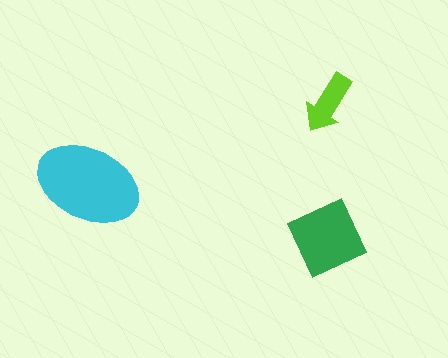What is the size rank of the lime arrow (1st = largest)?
3rd.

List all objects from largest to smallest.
The cyan ellipse, the green diamond, the lime arrow.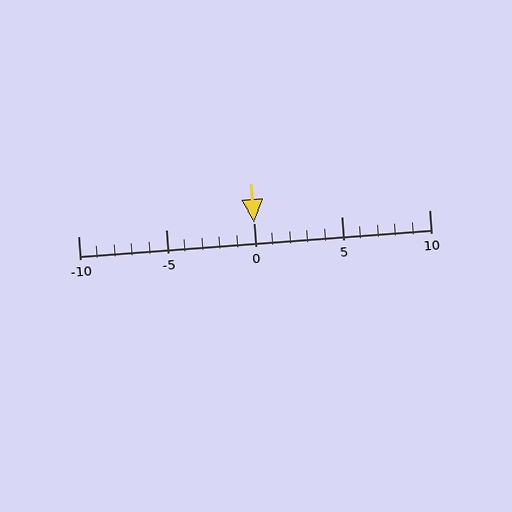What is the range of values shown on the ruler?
The ruler shows values from -10 to 10.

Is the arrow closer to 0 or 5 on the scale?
The arrow is closer to 0.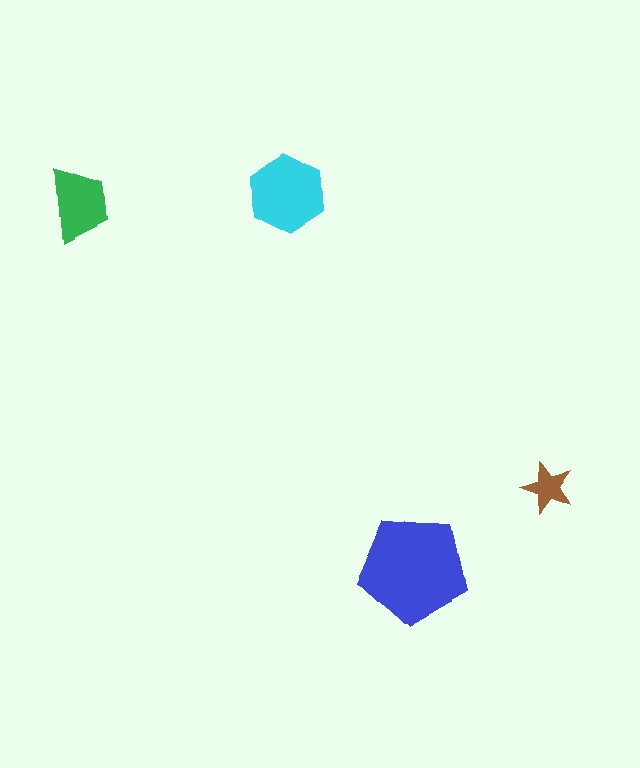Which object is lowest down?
The blue pentagon is bottommost.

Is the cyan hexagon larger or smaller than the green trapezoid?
Larger.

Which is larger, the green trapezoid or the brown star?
The green trapezoid.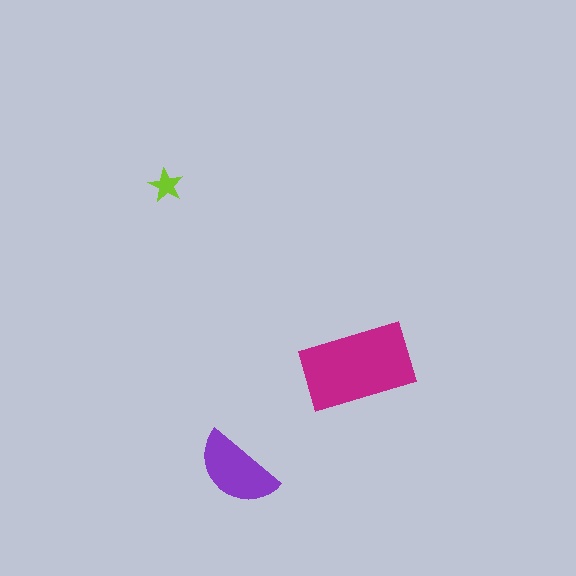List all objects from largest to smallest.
The magenta rectangle, the purple semicircle, the lime star.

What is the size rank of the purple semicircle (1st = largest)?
2nd.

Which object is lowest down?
The purple semicircle is bottommost.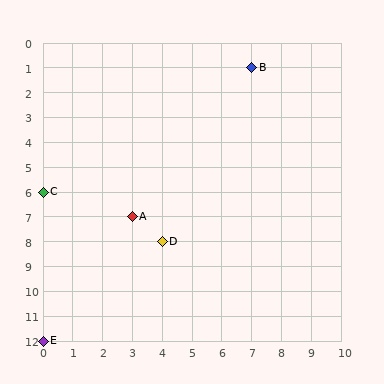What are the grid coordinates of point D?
Point D is at grid coordinates (4, 8).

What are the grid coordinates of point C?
Point C is at grid coordinates (0, 6).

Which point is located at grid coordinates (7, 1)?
Point B is at (7, 1).